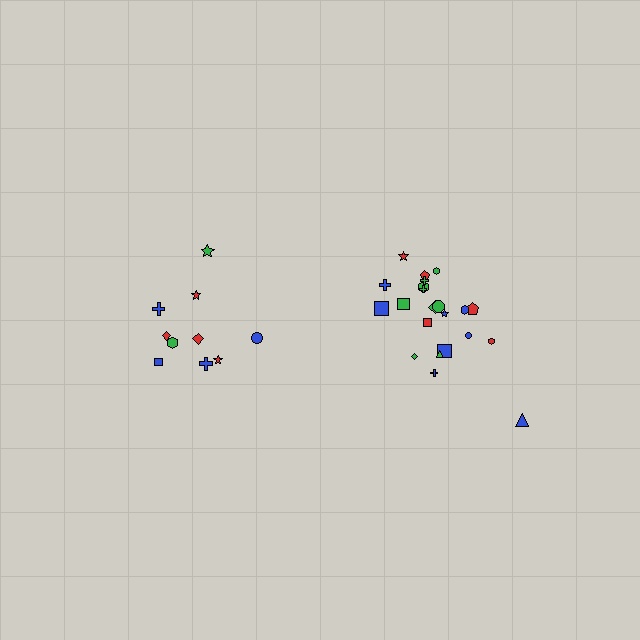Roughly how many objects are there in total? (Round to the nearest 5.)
Roughly 30 objects in total.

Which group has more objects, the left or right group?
The right group.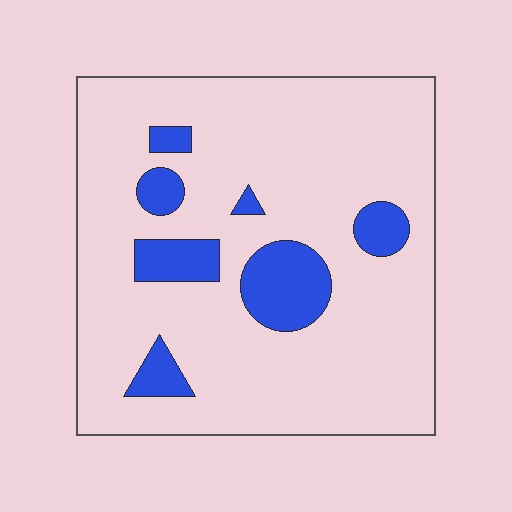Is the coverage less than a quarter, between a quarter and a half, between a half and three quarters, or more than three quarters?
Less than a quarter.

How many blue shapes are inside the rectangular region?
7.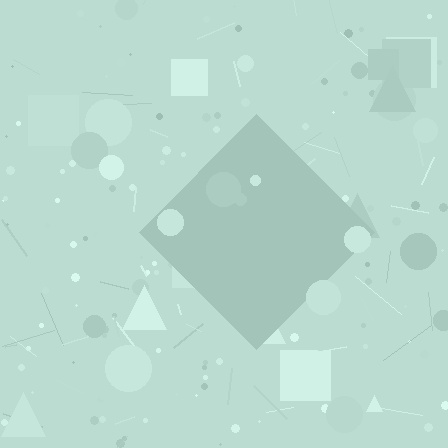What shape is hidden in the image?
A diamond is hidden in the image.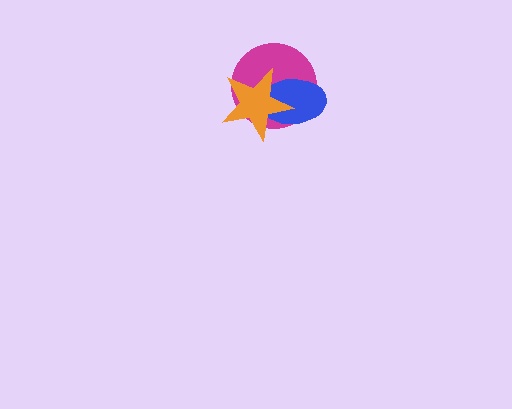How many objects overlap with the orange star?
2 objects overlap with the orange star.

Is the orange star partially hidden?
No, no other shape covers it.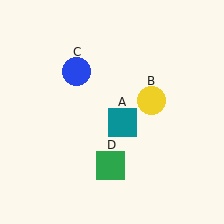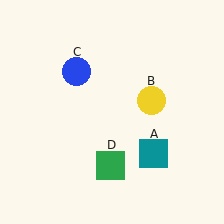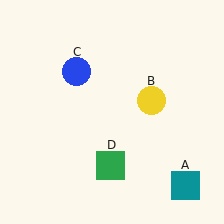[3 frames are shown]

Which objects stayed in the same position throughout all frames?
Yellow circle (object B) and blue circle (object C) and green square (object D) remained stationary.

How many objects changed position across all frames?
1 object changed position: teal square (object A).